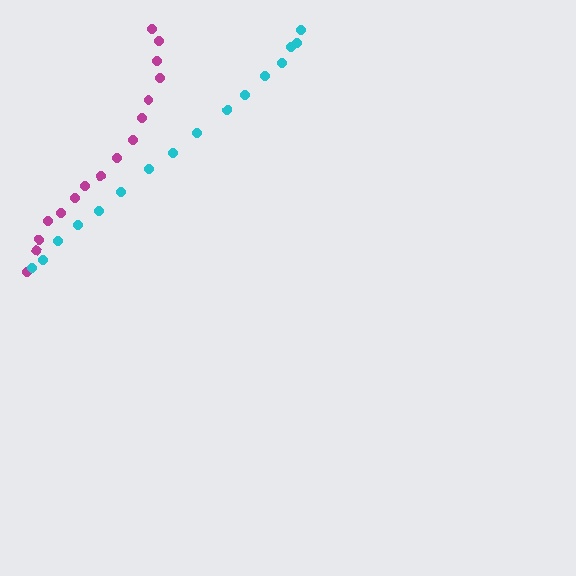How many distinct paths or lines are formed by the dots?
There are 2 distinct paths.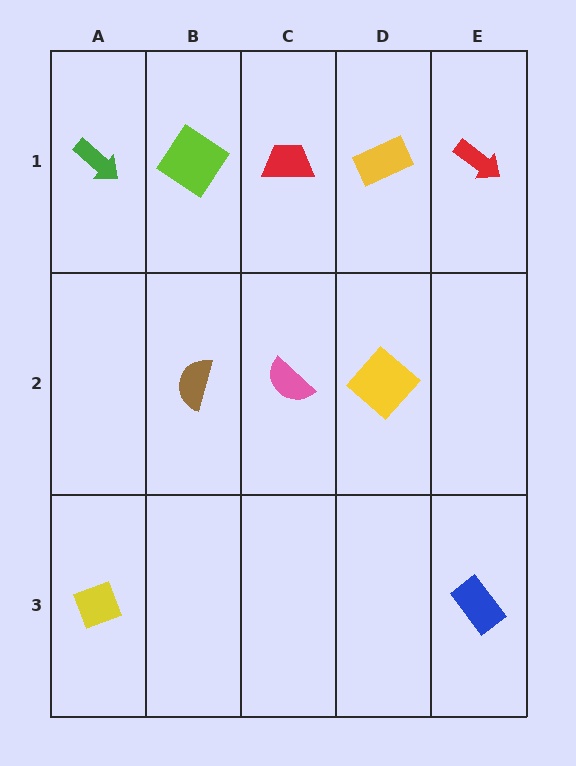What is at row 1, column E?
A red arrow.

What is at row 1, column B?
A lime diamond.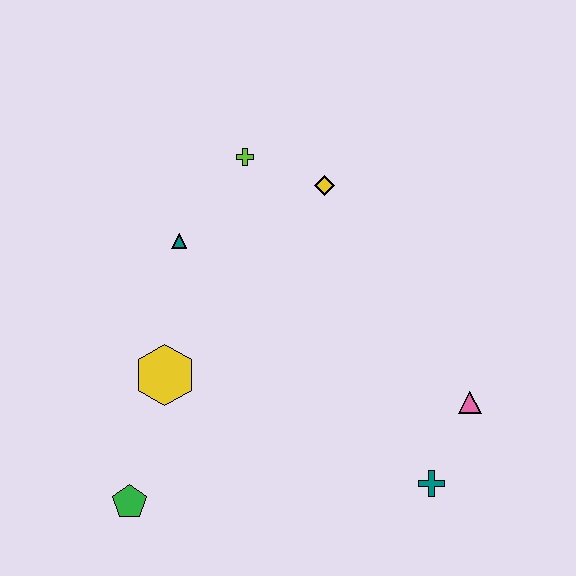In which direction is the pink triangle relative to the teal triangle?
The pink triangle is to the right of the teal triangle.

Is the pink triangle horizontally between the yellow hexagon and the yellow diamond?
No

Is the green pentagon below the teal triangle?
Yes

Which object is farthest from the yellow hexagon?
The pink triangle is farthest from the yellow hexagon.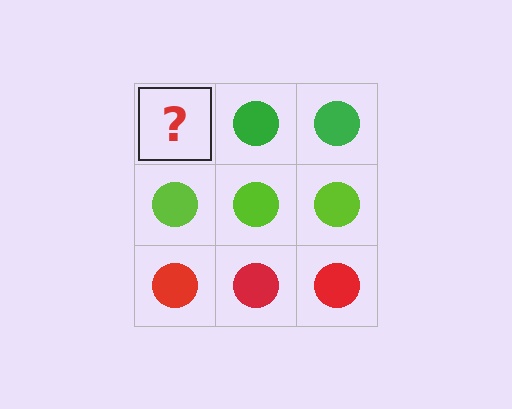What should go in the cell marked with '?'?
The missing cell should contain a green circle.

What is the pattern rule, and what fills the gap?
The rule is that each row has a consistent color. The gap should be filled with a green circle.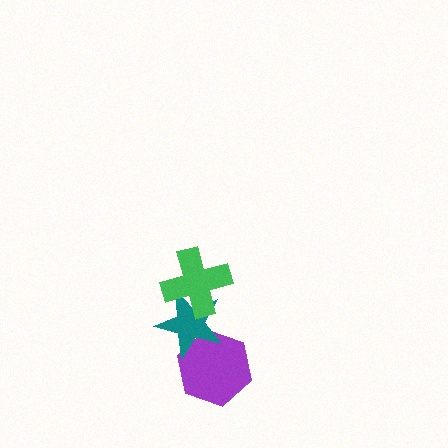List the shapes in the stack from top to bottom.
From top to bottom: the green cross, the teal star, the purple hexagon.